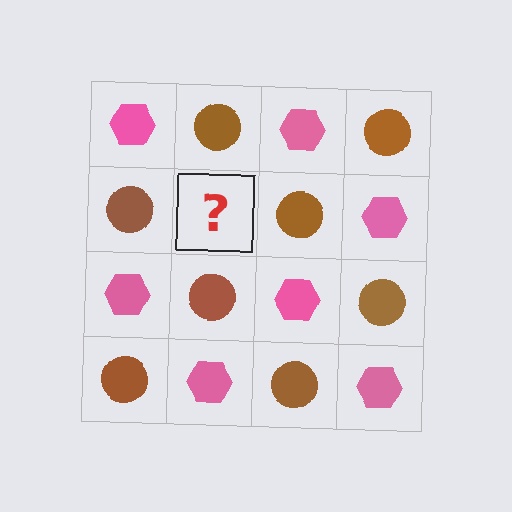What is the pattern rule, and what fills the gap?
The rule is that it alternates pink hexagon and brown circle in a checkerboard pattern. The gap should be filled with a pink hexagon.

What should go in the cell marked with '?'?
The missing cell should contain a pink hexagon.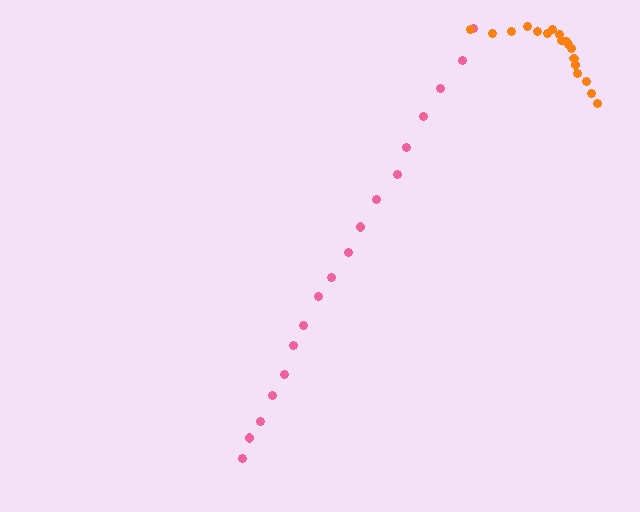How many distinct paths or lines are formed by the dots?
There are 2 distinct paths.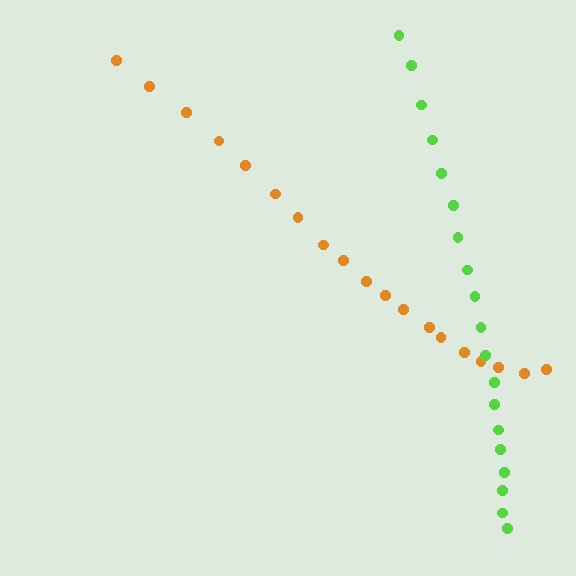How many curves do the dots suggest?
There are 2 distinct paths.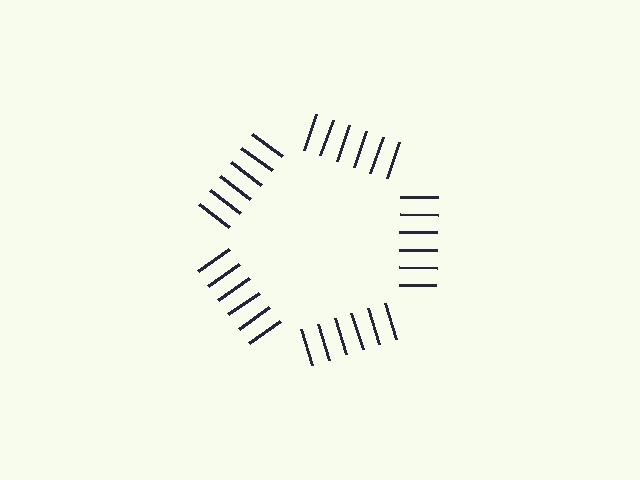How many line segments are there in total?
30 — 6 along each of the 5 edges.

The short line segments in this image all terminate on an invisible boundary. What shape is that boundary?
An illusory pentagon — the line segments terminate on its edges but no continuous stroke is drawn.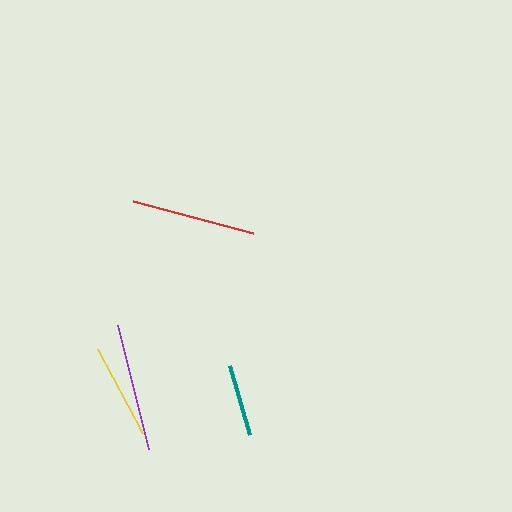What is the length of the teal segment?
The teal segment is approximately 71 pixels long.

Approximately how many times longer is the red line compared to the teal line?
The red line is approximately 1.7 times the length of the teal line.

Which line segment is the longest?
The purple line is the longest at approximately 128 pixels.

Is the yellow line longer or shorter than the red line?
The red line is longer than the yellow line.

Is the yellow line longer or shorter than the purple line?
The purple line is longer than the yellow line.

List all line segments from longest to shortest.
From longest to shortest: purple, red, yellow, teal.